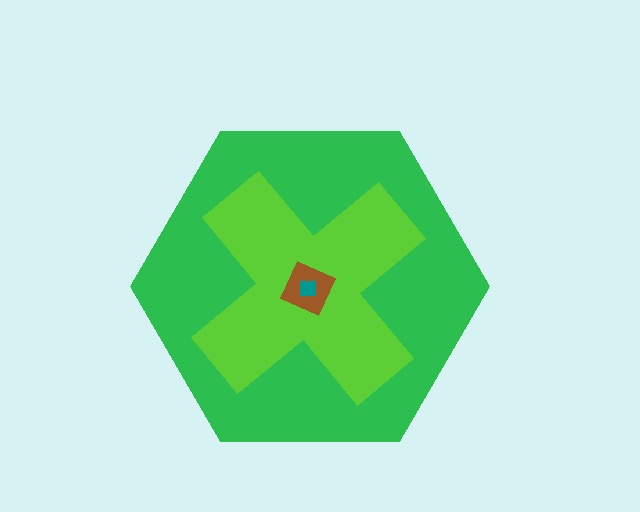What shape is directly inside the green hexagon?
The lime cross.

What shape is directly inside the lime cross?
The brown diamond.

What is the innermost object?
The teal square.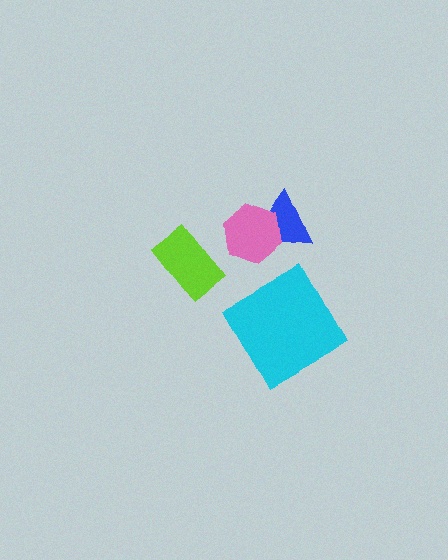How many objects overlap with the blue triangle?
1 object overlaps with the blue triangle.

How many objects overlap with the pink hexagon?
1 object overlaps with the pink hexagon.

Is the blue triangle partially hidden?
Yes, it is partially covered by another shape.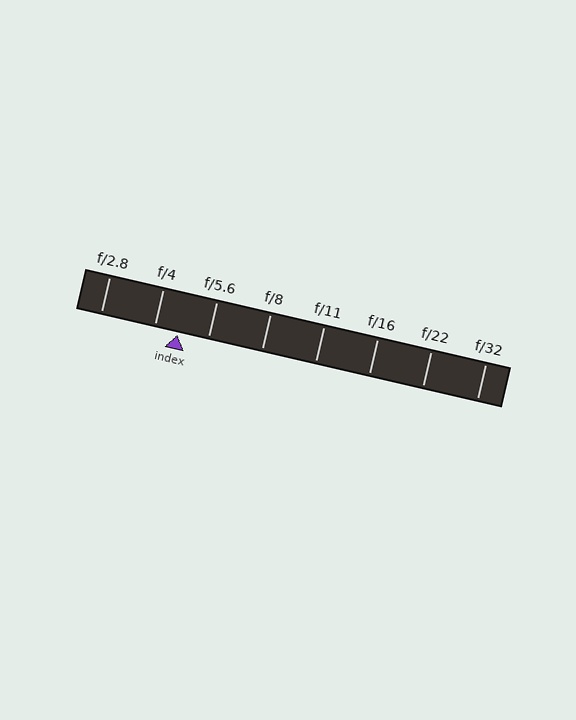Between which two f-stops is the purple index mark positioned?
The index mark is between f/4 and f/5.6.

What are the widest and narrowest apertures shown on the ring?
The widest aperture shown is f/2.8 and the narrowest is f/32.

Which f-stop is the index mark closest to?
The index mark is closest to f/4.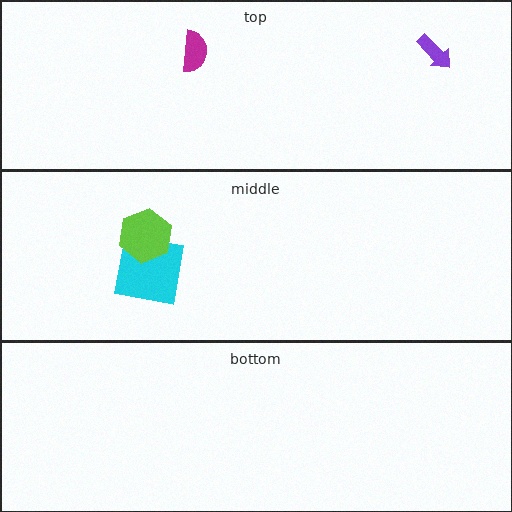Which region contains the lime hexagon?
The middle region.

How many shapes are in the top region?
2.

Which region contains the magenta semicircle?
The top region.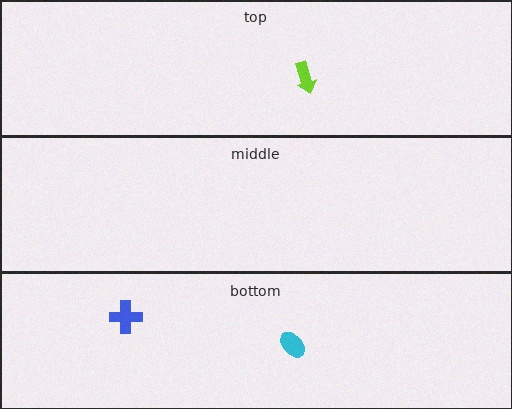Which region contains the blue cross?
The bottom region.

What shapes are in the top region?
The lime arrow.